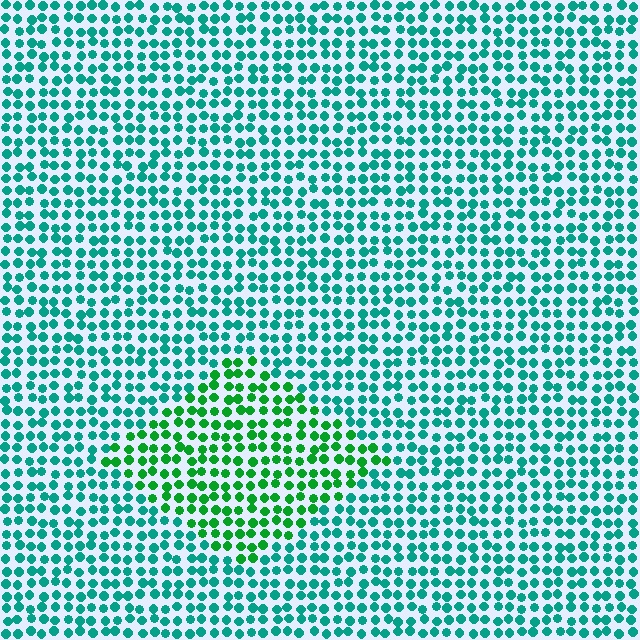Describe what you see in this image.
The image is filled with small teal elements in a uniform arrangement. A diamond-shaped region is visible where the elements are tinted to a slightly different hue, forming a subtle color boundary.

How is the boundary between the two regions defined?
The boundary is defined purely by a slight shift in hue (about 39 degrees). Spacing, size, and orientation are identical on both sides.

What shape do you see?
I see a diamond.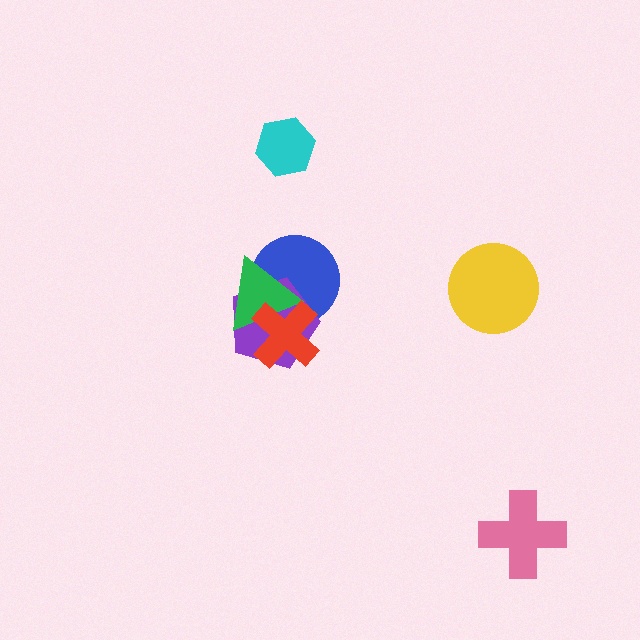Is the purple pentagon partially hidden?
Yes, it is partially covered by another shape.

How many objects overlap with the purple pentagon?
3 objects overlap with the purple pentagon.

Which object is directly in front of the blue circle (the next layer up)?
The purple pentagon is directly in front of the blue circle.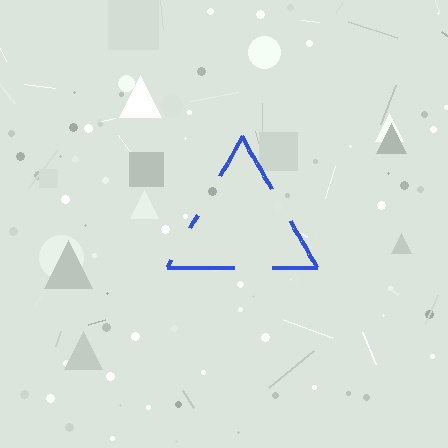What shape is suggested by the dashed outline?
The dashed outline suggests a triangle.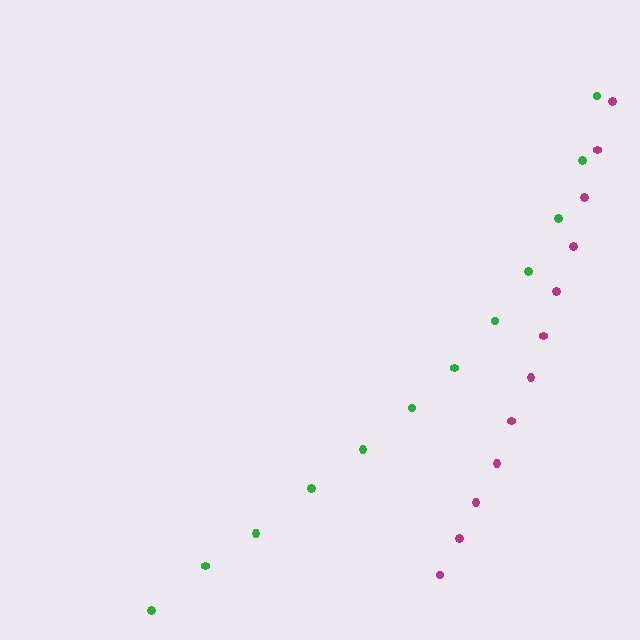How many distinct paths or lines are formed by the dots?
There are 2 distinct paths.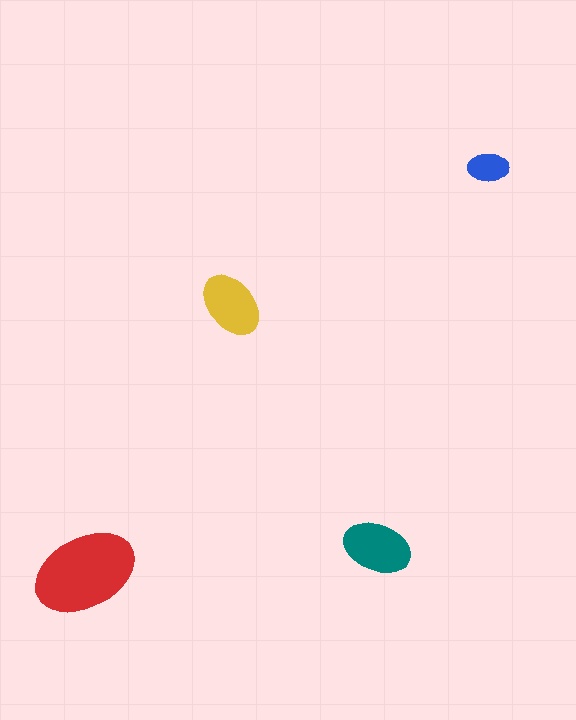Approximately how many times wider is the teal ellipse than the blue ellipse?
About 1.5 times wider.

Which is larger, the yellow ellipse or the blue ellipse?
The yellow one.